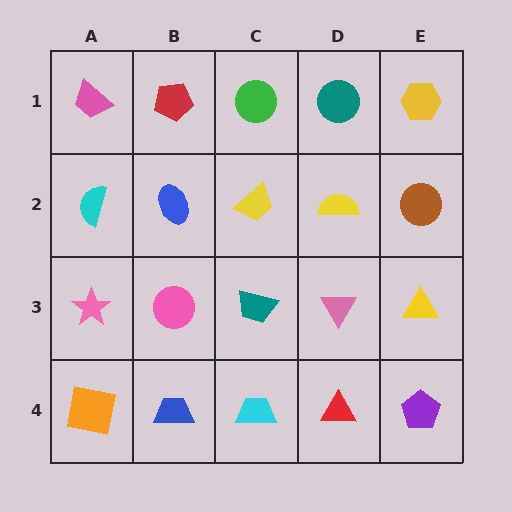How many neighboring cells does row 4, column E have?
2.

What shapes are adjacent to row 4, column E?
A yellow triangle (row 3, column E), a red triangle (row 4, column D).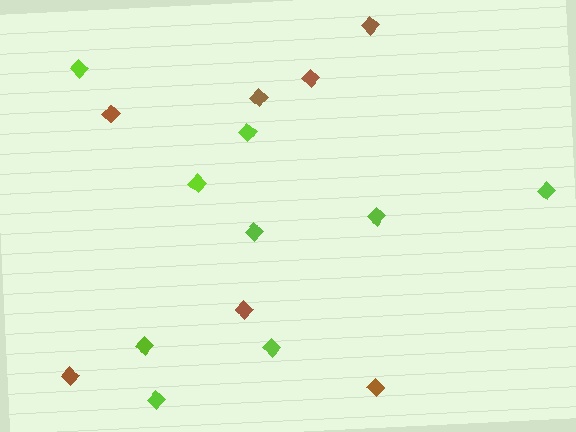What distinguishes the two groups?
There are 2 groups: one group of lime diamonds (9) and one group of brown diamonds (7).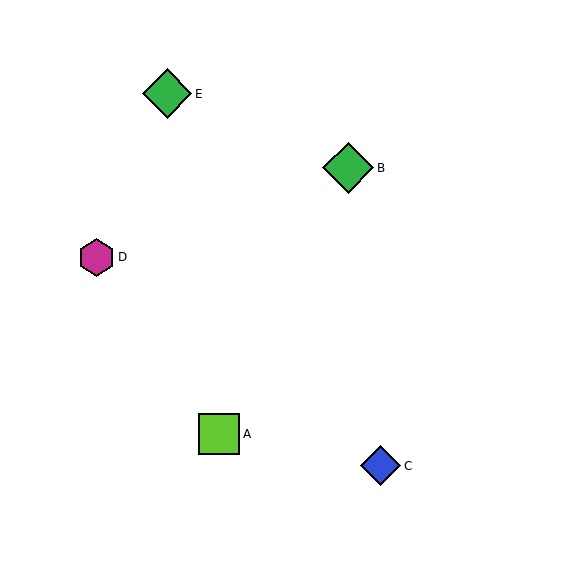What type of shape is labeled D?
Shape D is a magenta hexagon.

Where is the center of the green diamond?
The center of the green diamond is at (348, 168).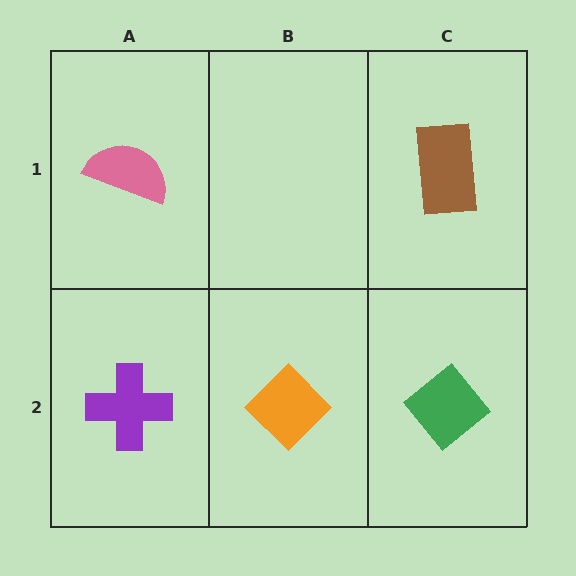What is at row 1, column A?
A pink semicircle.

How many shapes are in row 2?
3 shapes.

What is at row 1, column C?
A brown rectangle.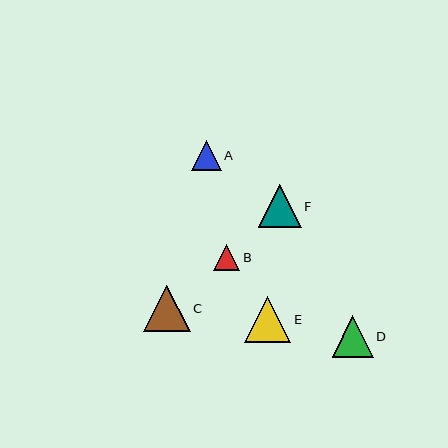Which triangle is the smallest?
Triangle B is the smallest with a size of approximately 26 pixels.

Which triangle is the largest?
Triangle C is the largest with a size of approximately 47 pixels.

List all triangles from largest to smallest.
From largest to smallest: C, E, F, D, A, B.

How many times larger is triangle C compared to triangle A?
Triangle C is approximately 1.6 times the size of triangle A.